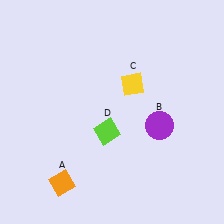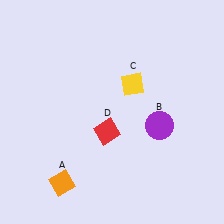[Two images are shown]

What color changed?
The diamond (D) changed from lime in Image 1 to red in Image 2.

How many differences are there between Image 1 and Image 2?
There is 1 difference between the two images.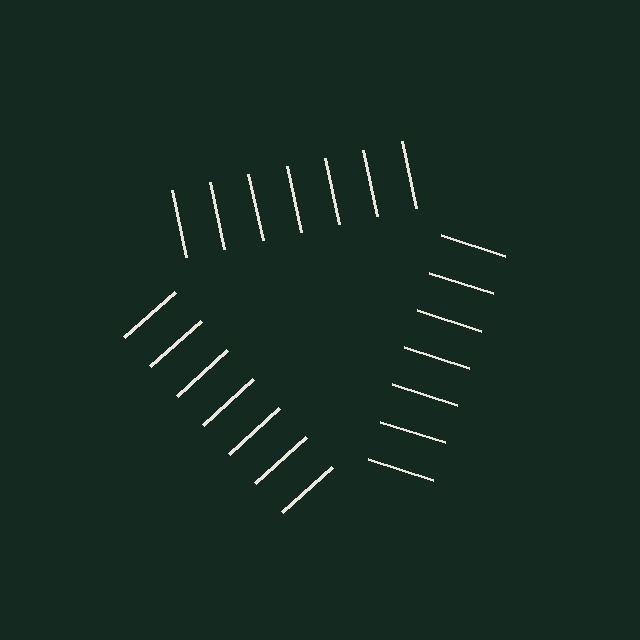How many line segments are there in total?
21 — 7 along each of the 3 edges.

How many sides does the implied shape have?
3 sides — the line-ends trace a triangle.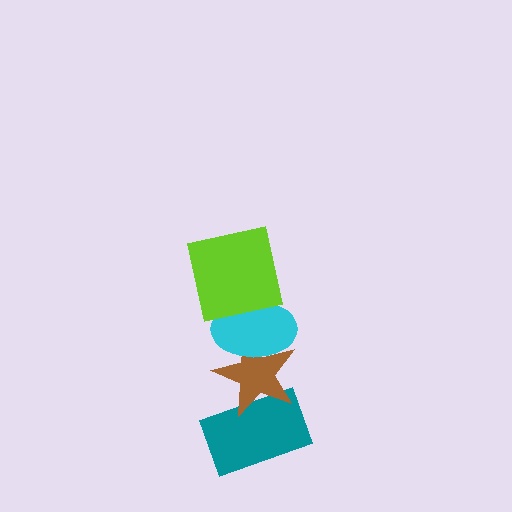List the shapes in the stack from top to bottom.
From top to bottom: the lime square, the cyan ellipse, the brown star, the teal rectangle.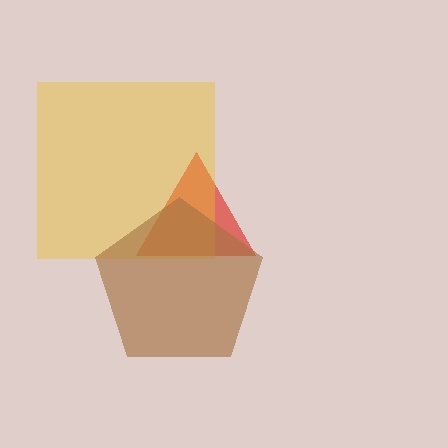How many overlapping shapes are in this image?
There are 3 overlapping shapes in the image.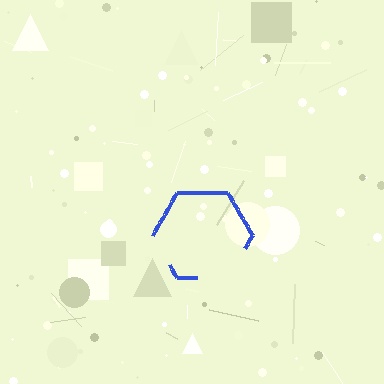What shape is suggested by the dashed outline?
The dashed outline suggests a hexagon.